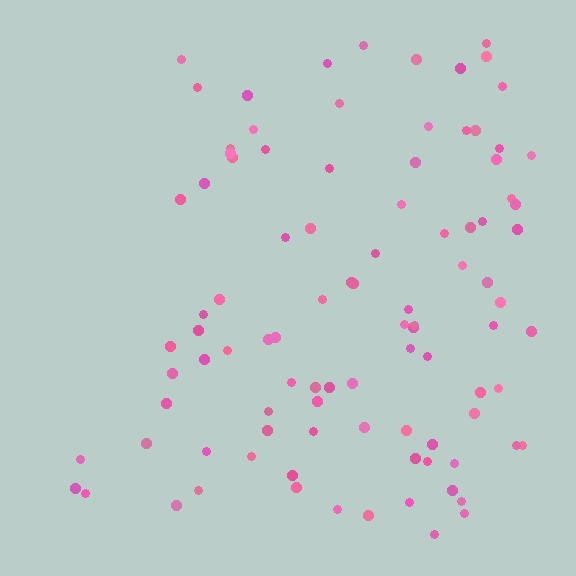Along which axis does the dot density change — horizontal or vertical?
Horizontal.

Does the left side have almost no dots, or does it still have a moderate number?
Still a moderate number, just noticeably fewer than the right.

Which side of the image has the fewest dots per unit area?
The left.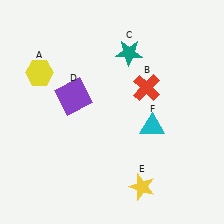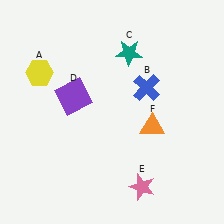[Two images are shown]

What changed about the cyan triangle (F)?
In Image 1, F is cyan. In Image 2, it changed to orange.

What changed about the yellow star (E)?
In Image 1, E is yellow. In Image 2, it changed to pink.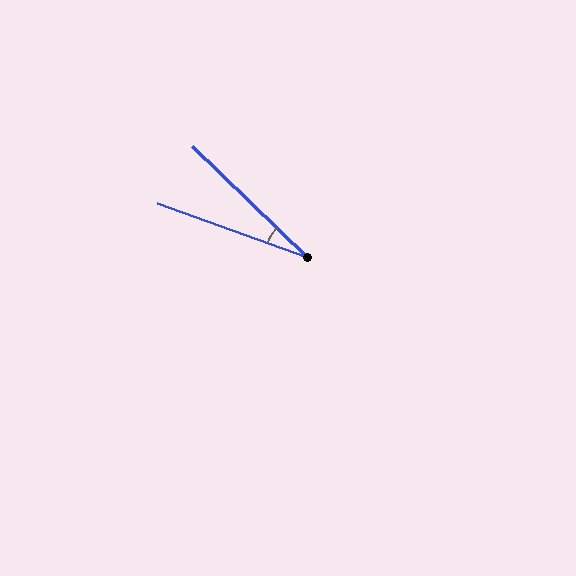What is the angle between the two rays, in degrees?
Approximately 24 degrees.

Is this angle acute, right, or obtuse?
It is acute.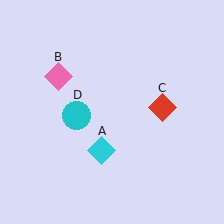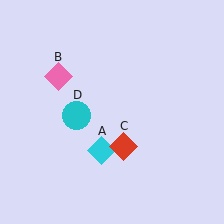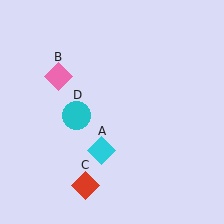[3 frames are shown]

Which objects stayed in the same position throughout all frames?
Cyan diamond (object A) and pink diamond (object B) and cyan circle (object D) remained stationary.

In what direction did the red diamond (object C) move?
The red diamond (object C) moved down and to the left.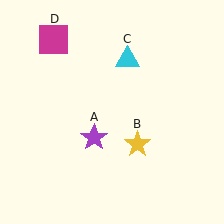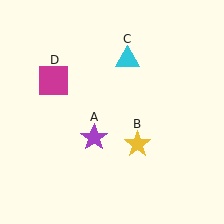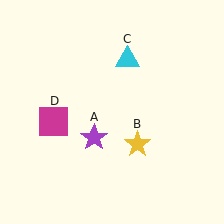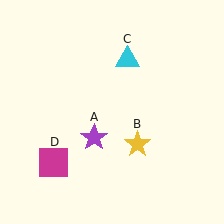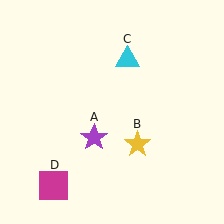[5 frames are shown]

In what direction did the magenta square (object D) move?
The magenta square (object D) moved down.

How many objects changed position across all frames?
1 object changed position: magenta square (object D).